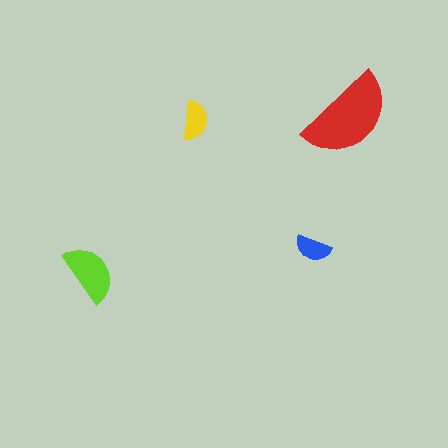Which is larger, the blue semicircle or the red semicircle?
The red one.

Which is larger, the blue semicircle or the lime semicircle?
The lime one.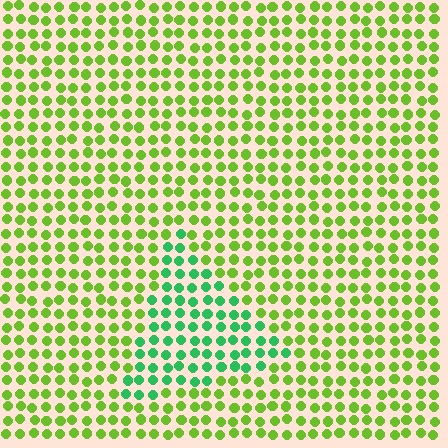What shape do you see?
I see a triangle.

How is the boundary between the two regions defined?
The boundary is defined purely by a slight shift in hue (about 45 degrees). Spacing, size, and orientation are identical on both sides.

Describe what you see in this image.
The image is filled with small lime elements in a uniform arrangement. A triangle-shaped region is visible where the elements are tinted to a slightly different hue, forming a subtle color boundary.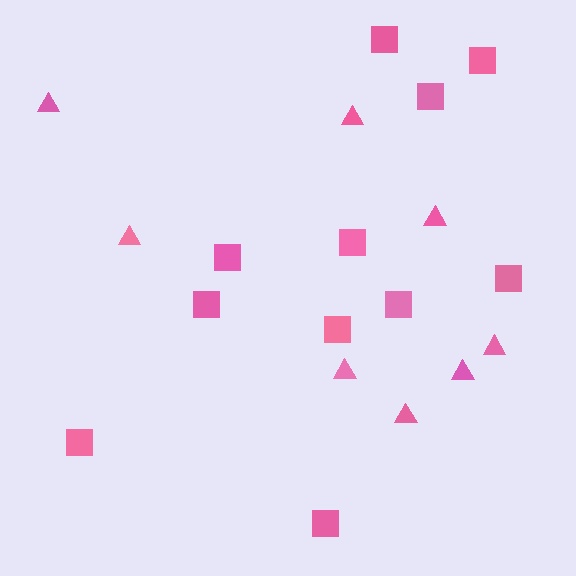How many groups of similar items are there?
There are 2 groups: one group of squares (11) and one group of triangles (8).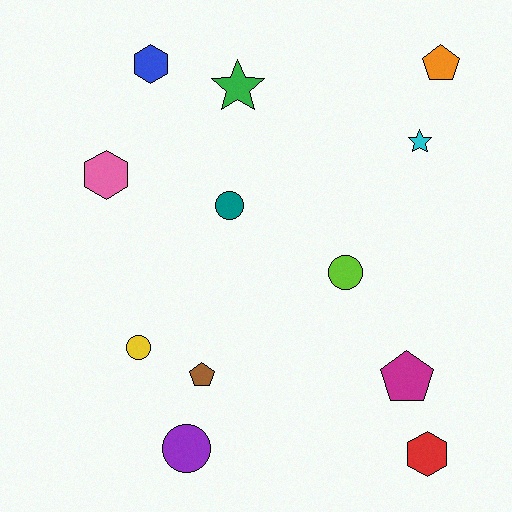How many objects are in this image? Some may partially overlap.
There are 12 objects.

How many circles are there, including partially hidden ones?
There are 4 circles.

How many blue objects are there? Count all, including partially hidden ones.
There is 1 blue object.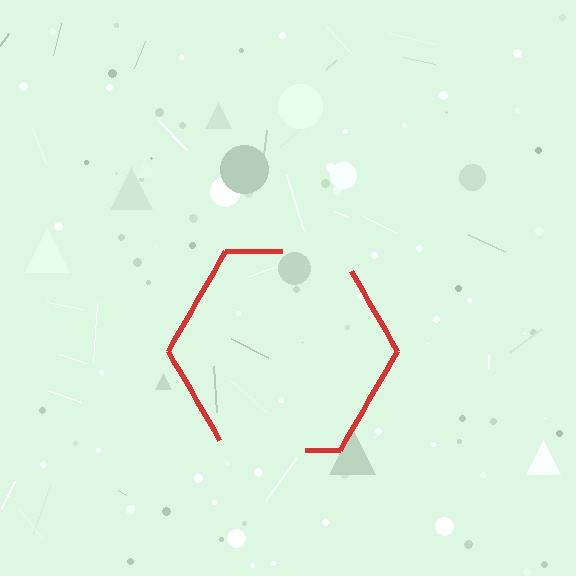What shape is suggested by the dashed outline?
The dashed outline suggests a hexagon.